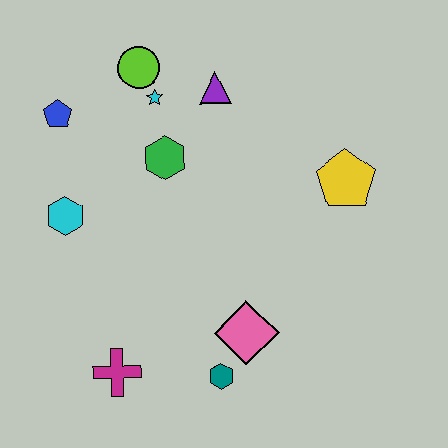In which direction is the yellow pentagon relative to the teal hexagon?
The yellow pentagon is above the teal hexagon.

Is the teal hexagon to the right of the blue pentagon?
Yes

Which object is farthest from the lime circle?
The teal hexagon is farthest from the lime circle.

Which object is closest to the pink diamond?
The teal hexagon is closest to the pink diamond.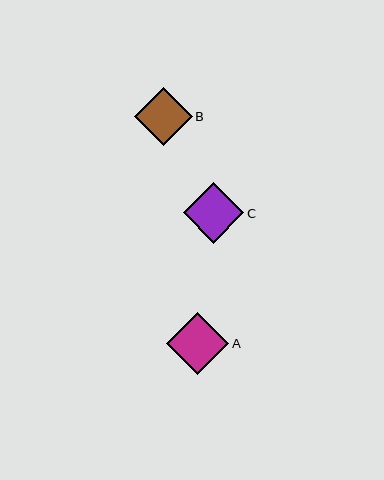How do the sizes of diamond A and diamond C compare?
Diamond A and diamond C are approximately the same size.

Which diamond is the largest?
Diamond A is the largest with a size of approximately 62 pixels.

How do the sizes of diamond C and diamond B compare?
Diamond C and diamond B are approximately the same size.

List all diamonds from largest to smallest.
From largest to smallest: A, C, B.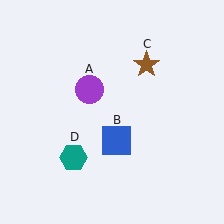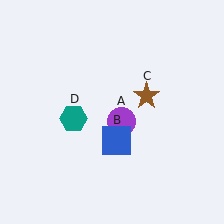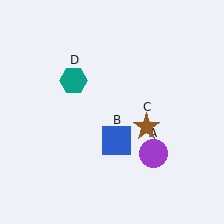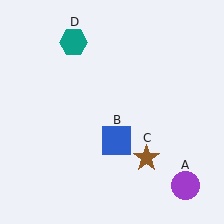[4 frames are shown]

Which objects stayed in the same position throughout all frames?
Blue square (object B) remained stationary.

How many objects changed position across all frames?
3 objects changed position: purple circle (object A), brown star (object C), teal hexagon (object D).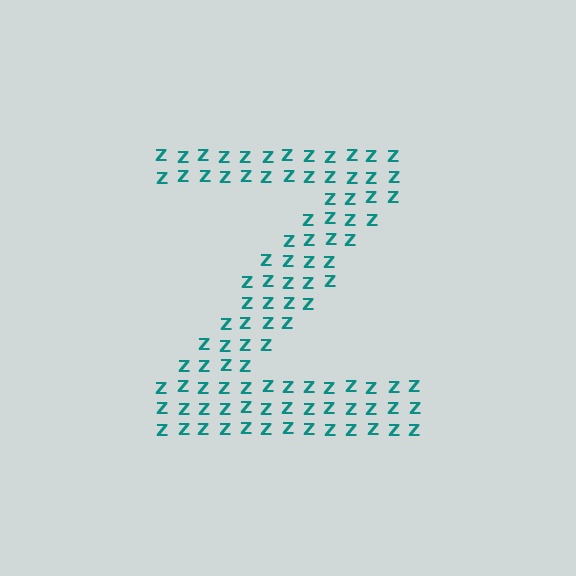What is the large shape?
The large shape is the letter Z.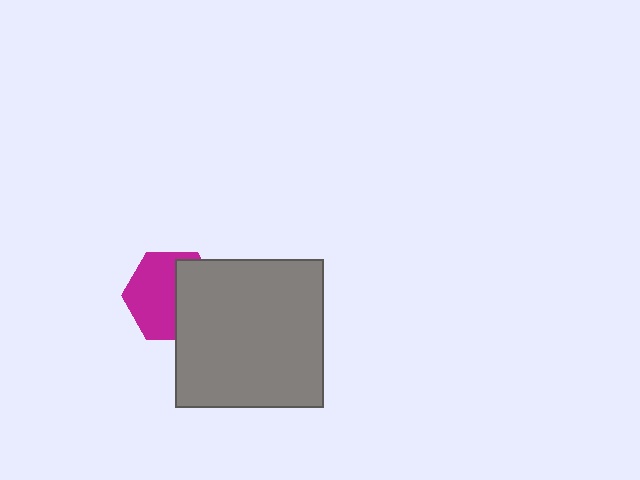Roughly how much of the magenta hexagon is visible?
About half of it is visible (roughly 57%).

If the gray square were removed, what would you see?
You would see the complete magenta hexagon.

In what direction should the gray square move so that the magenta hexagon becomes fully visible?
The gray square should move right. That is the shortest direction to clear the overlap and leave the magenta hexagon fully visible.